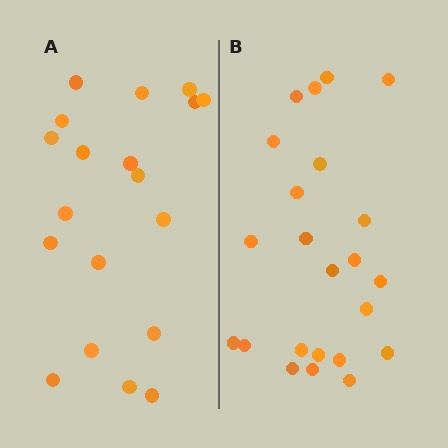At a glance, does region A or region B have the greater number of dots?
Region B (the right region) has more dots.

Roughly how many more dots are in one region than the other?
Region B has about 4 more dots than region A.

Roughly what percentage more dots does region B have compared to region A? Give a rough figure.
About 20% more.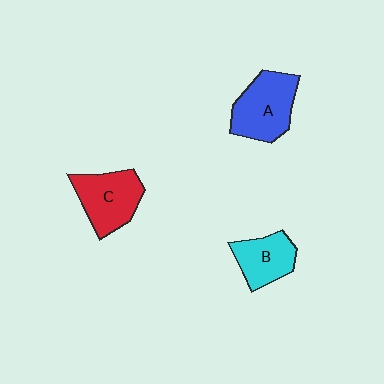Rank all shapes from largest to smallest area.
From largest to smallest: A (blue), C (red), B (cyan).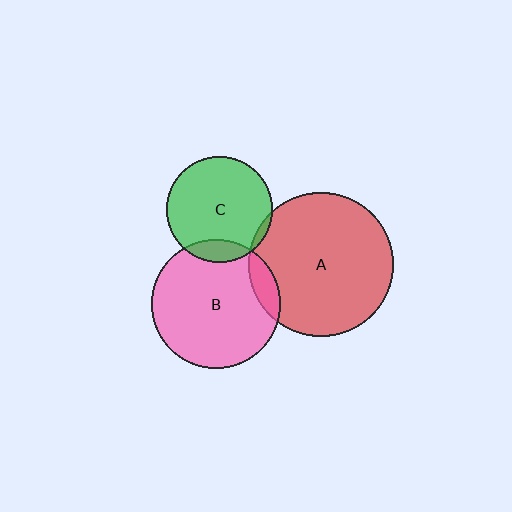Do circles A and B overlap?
Yes.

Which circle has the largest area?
Circle A (red).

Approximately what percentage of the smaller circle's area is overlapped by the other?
Approximately 10%.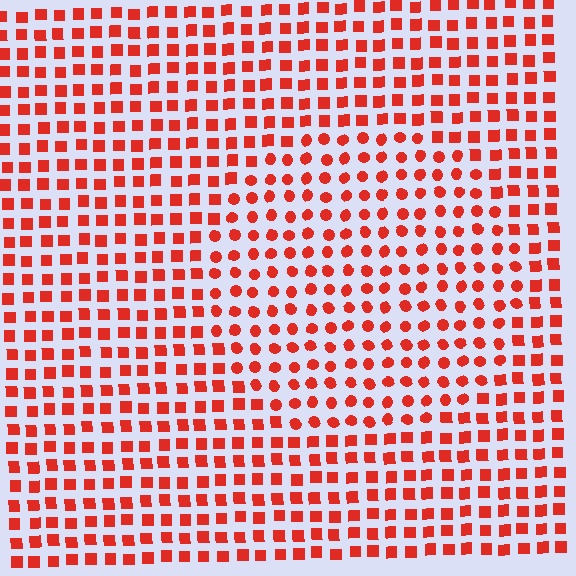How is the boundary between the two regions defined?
The boundary is defined by a change in element shape: circles inside vs. squares outside. All elements share the same color and spacing.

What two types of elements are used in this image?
The image uses circles inside the circle region and squares outside it.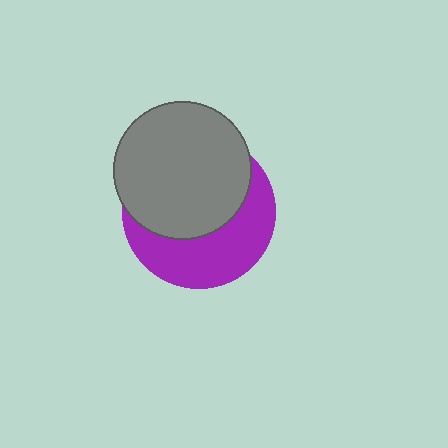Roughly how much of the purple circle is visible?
A small part of it is visible (roughly 44%).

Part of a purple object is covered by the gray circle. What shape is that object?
It is a circle.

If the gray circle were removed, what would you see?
You would see the complete purple circle.